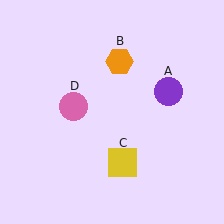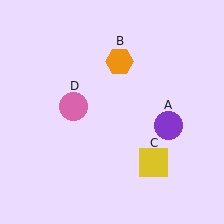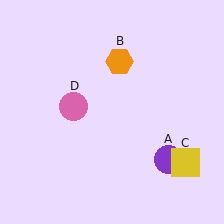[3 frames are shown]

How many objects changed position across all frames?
2 objects changed position: purple circle (object A), yellow square (object C).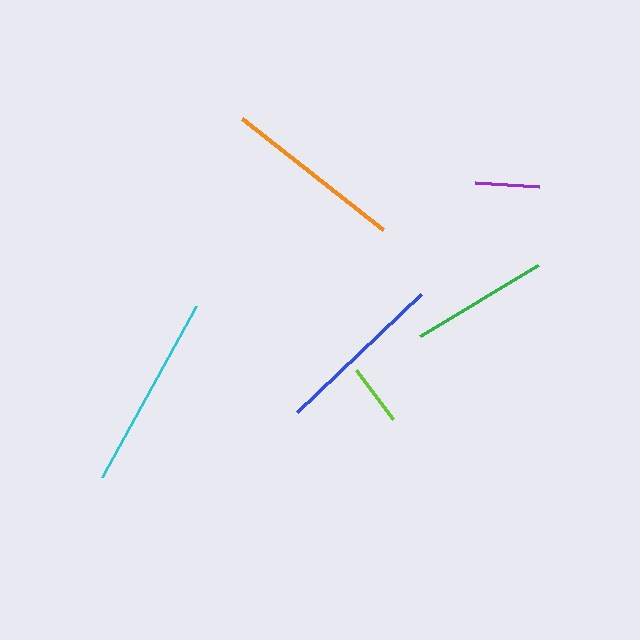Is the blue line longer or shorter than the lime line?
The blue line is longer than the lime line.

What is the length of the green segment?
The green segment is approximately 138 pixels long.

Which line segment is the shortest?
The lime line is the shortest at approximately 62 pixels.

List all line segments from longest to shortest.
From longest to shortest: cyan, orange, blue, green, purple, lime.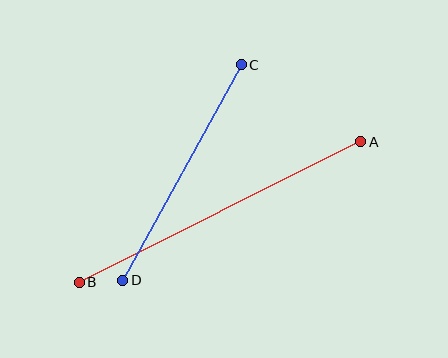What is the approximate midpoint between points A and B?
The midpoint is at approximately (220, 212) pixels.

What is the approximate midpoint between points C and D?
The midpoint is at approximately (182, 172) pixels.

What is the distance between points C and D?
The distance is approximately 246 pixels.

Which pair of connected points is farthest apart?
Points A and B are farthest apart.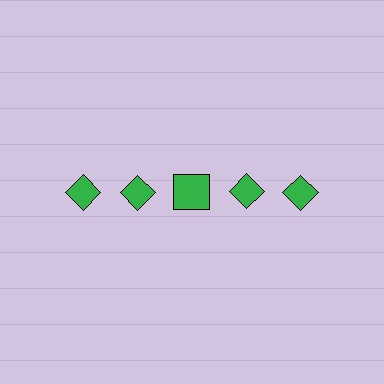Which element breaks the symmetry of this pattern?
The green square in the top row, center column breaks the symmetry. All other shapes are green diamonds.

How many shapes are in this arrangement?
There are 5 shapes arranged in a grid pattern.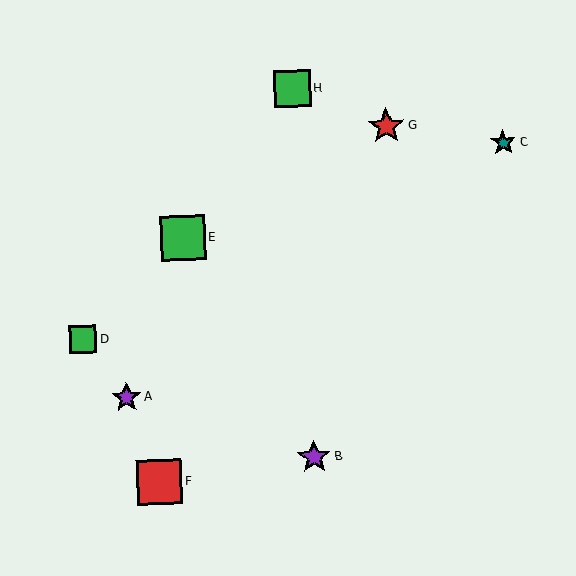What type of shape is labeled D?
Shape D is a green square.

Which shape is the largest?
The red square (labeled F) is the largest.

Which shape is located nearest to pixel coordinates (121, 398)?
The purple star (labeled A) at (127, 398) is nearest to that location.